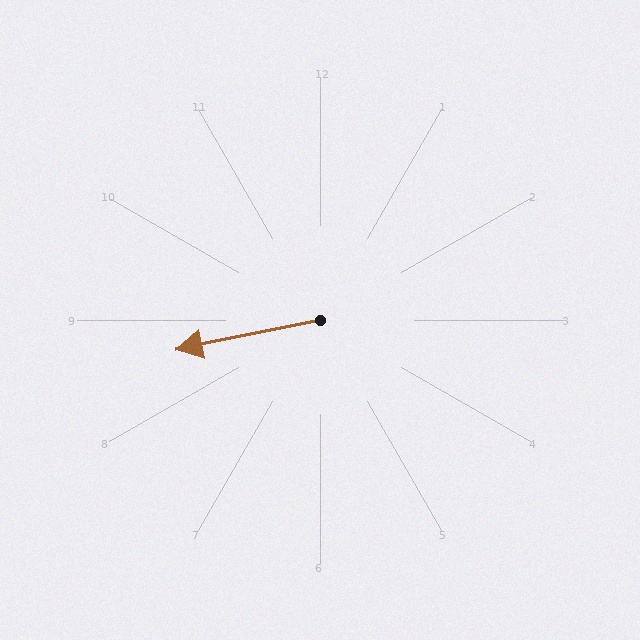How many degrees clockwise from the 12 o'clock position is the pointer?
Approximately 259 degrees.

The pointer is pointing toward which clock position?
Roughly 9 o'clock.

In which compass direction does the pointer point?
West.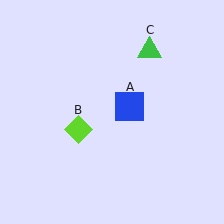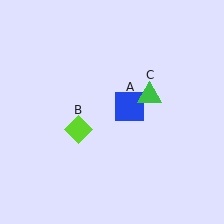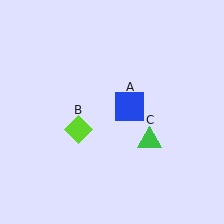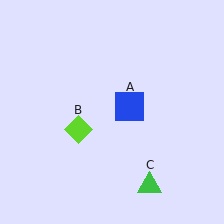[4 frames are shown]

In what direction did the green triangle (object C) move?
The green triangle (object C) moved down.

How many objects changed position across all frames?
1 object changed position: green triangle (object C).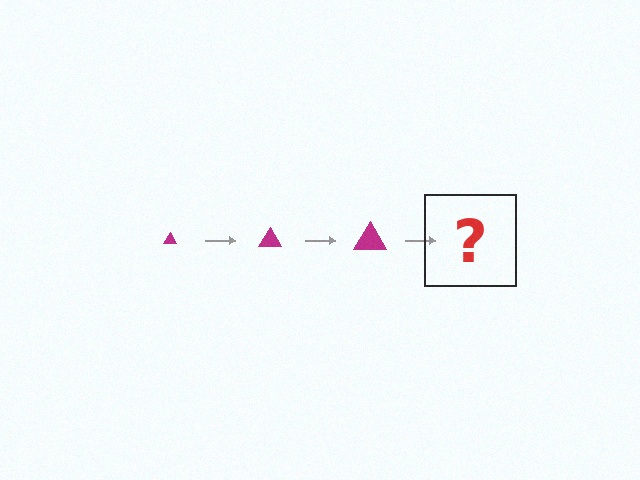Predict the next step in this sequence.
The next step is a magenta triangle, larger than the previous one.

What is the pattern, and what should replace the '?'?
The pattern is that the triangle gets progressively larger each step. The '?' should be a magenta triangle, larger than the previous one.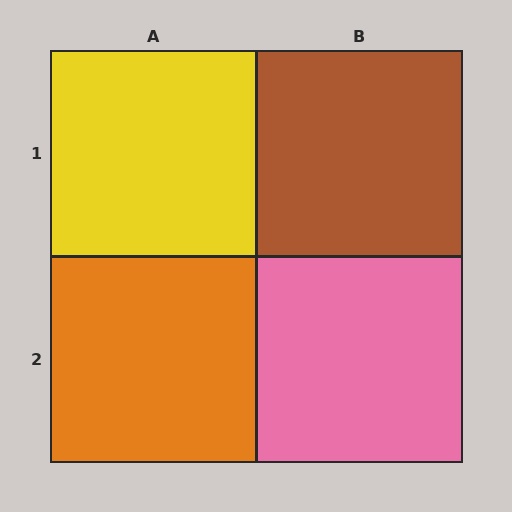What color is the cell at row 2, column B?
Pink.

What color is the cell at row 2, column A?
Orange.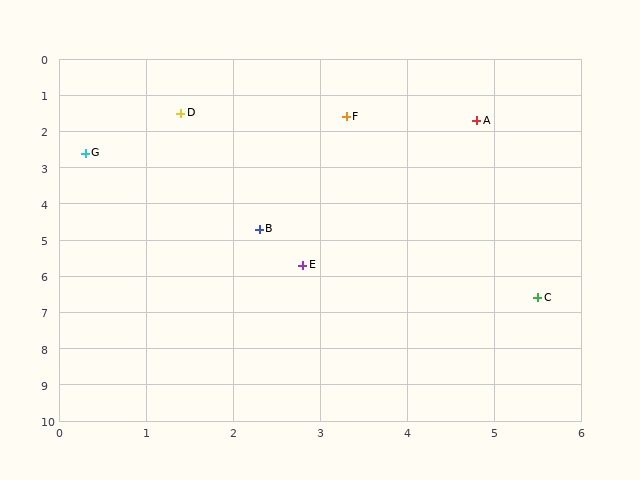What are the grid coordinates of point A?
Point A is at approximately (4.8, 1.7).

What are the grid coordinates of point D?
Point D is at approximately (1.4, 1.5).